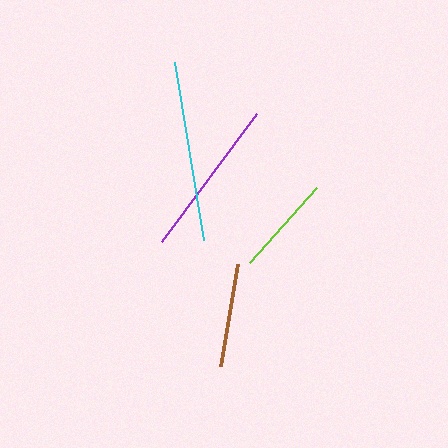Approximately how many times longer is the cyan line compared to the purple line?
The cyan line is approximately 1.1 times the length of the purple line.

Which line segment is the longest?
The cyan line is the longest at approximately 180 pixels.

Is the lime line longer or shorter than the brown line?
The brown line is longer than the lime line.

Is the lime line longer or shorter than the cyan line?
The cyan line is longer than the lime line.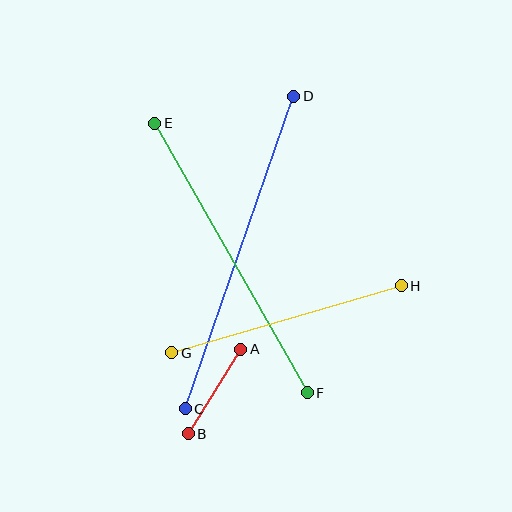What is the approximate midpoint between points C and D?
The midpoint is at approximately (240, 253) pixels.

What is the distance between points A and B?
The distance is approximately 99 pixels.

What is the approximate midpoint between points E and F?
The midpoint is at approximately (231, 258) pixels.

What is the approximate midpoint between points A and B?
The midpoint is at approximately (215, 392) pixels.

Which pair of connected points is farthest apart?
Points C and D are farthest apart.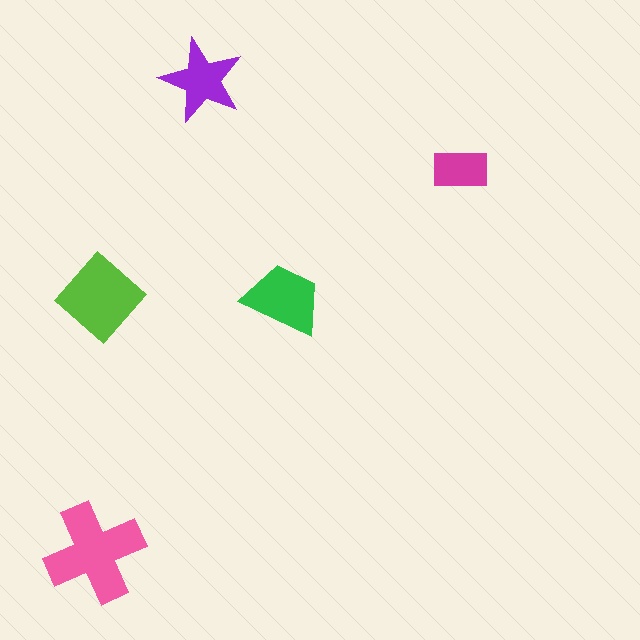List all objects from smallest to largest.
The magenta rectangle, the purple star, the green trapezoid, the lime diamond, the pink cross.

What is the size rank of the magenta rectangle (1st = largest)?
5th.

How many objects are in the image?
There are 5 objects in the image.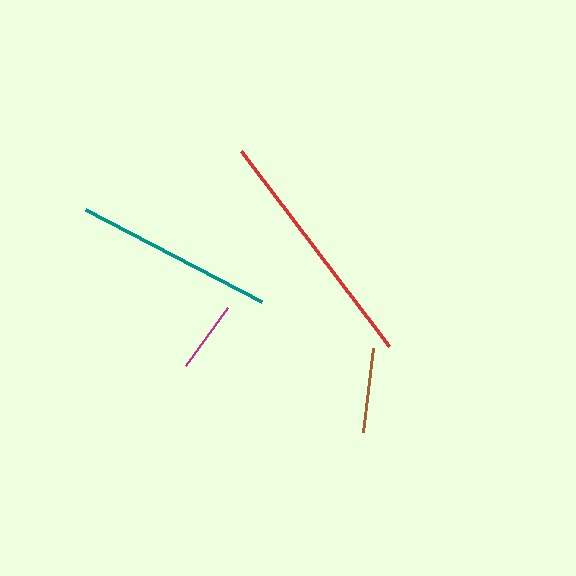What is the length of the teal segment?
The teal segment is approximately 198 pixels long.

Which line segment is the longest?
The red line is the longest at approximately 245 pixels.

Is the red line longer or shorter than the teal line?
The red line is longer than the teal line.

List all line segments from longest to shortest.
From longest to shortest: red, teal, brown, magenta.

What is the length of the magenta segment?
The magenta segment is approximately 72 pixels long.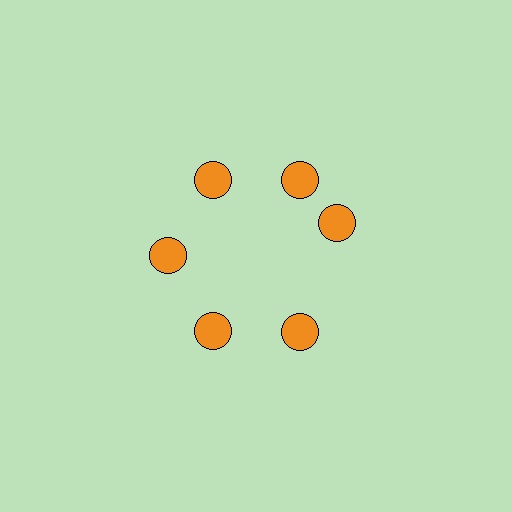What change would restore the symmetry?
The symmetry would be restored by rotating it back into even spacing with its neighbors so that all 6 circles sit at equal angles and equal distance from the center.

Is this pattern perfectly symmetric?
No. The 6 orange circles are arranged in a ring, but one element near the 3 o'clock position is rotated out of alignment along the ring, breaking the 6-fold rotational symmetry.